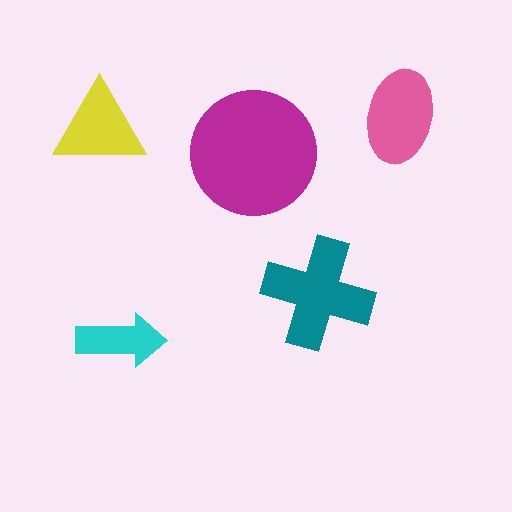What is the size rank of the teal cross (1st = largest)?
2nd.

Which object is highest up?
The pink ellipse is topmost.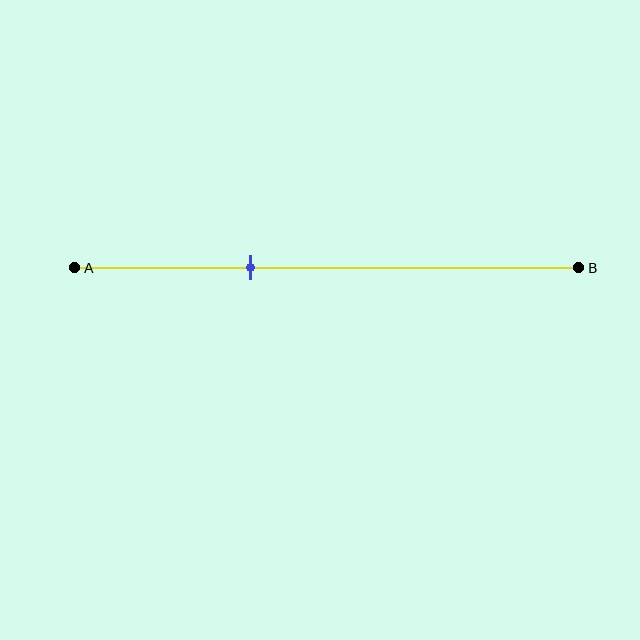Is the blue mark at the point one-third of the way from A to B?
Yes, the mark is approximately at the one-third point.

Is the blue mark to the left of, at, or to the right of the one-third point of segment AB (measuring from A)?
The blue mark is approximately at the one-third point of segment AB.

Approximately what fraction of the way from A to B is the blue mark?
The blue mark is approximately 35% of the way from A to B.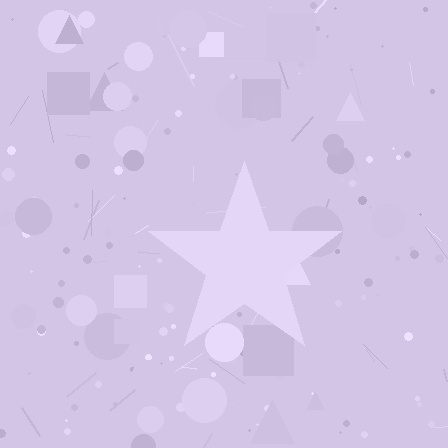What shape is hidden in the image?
A star is hidden in the image.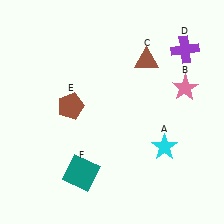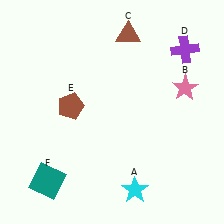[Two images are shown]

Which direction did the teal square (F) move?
The teal square (F) moved left.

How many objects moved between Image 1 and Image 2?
3 objects moved between the two images.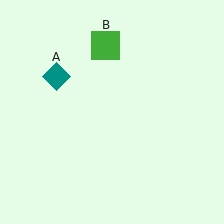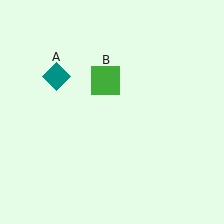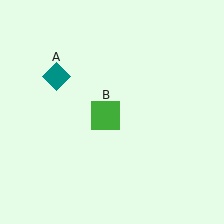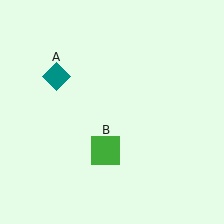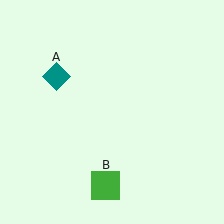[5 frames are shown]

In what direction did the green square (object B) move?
The green square (object B) moved down.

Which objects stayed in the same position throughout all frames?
Teal diamond (object A) remained stationary.